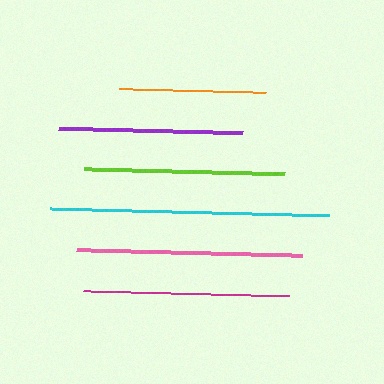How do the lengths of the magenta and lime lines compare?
The magenta and lime lines are approximately the same length.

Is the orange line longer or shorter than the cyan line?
The cyan line is longer than the orange line.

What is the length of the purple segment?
The purple segment is approximately 184 pixels long.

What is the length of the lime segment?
The lime segment is approximately 202 pixels long.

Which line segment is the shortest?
The orange line is the shortest at approximately 147 pixels.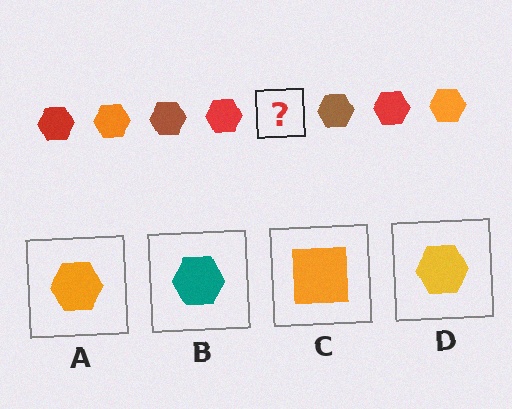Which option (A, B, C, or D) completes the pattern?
A.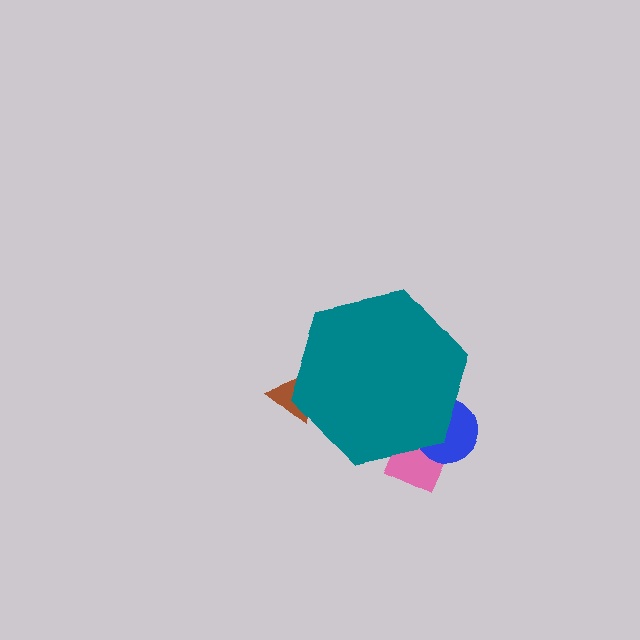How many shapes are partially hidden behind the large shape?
3 shapes are partially hidden.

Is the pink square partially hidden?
Yes, the pink square is partially hidden behind the teal hexagon.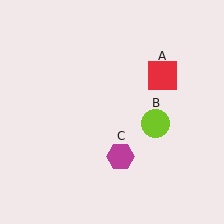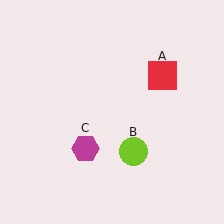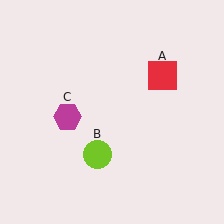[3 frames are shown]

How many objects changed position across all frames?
2 objects changed position: lime circle (object B), magenta hexagon (object C).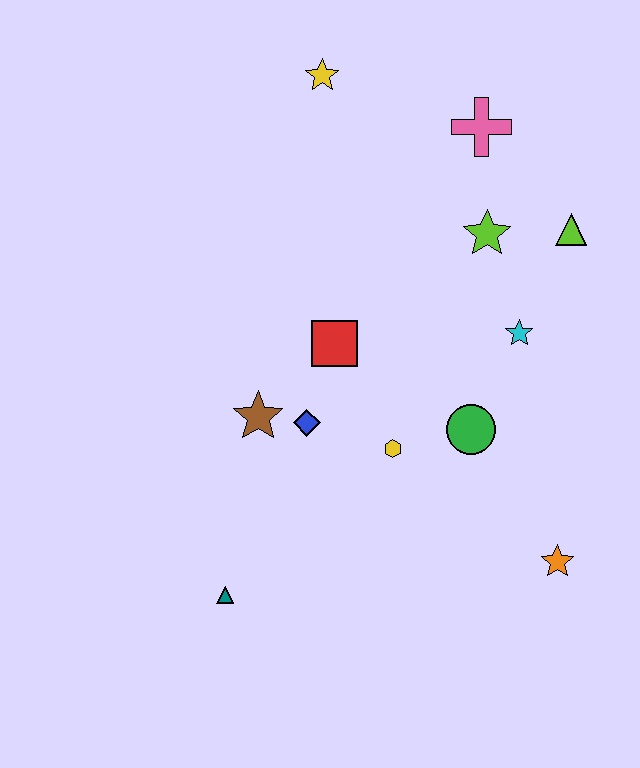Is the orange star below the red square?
Yes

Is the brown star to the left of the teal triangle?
No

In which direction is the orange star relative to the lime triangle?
The orange star is below the lime triangle.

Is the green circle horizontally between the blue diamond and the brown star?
No